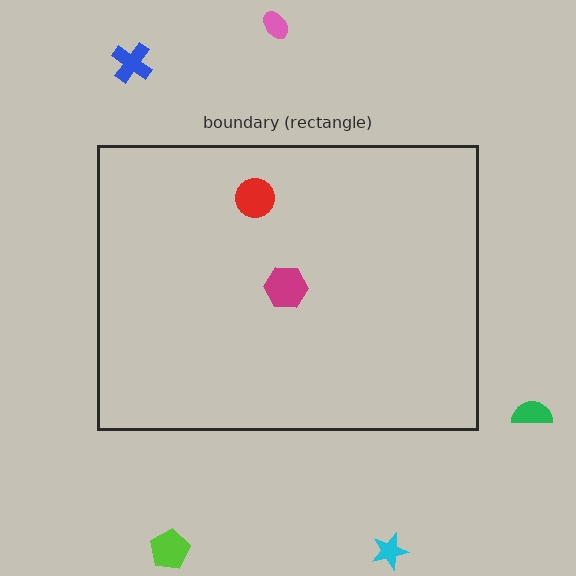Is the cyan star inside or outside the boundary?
Outside.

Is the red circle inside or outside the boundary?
Inside.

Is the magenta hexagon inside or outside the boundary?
Inside.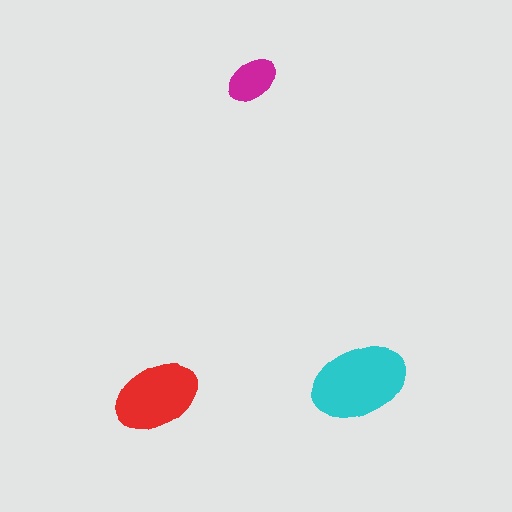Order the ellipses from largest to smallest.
the cyan one, the red one, the magenta one.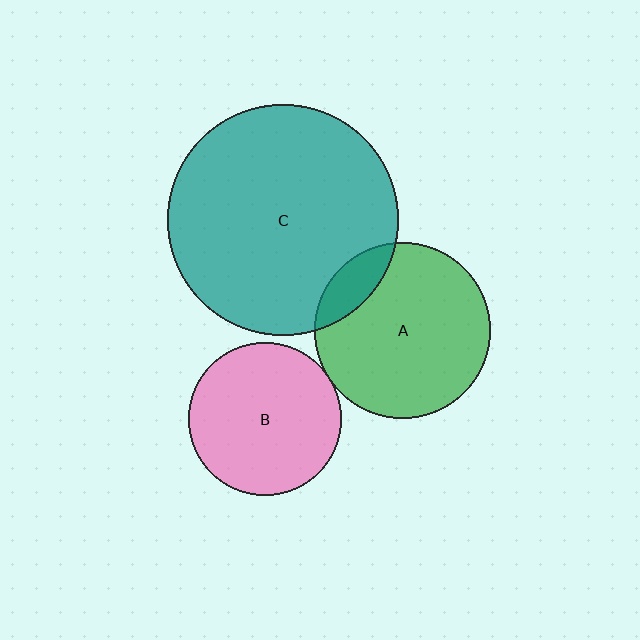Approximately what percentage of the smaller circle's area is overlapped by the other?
Approximately 5%.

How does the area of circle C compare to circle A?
Approximately 1.7 times.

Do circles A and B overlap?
Yes.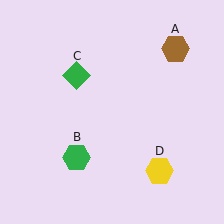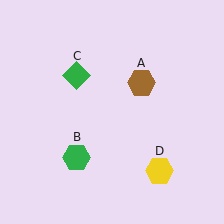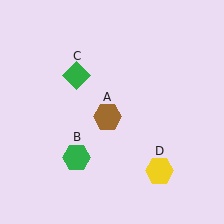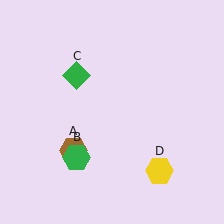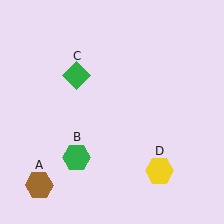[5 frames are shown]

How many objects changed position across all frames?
1 object changed position: brown hexagon (object A).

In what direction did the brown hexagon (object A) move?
The brown hexagon (object A) moved down and to the left.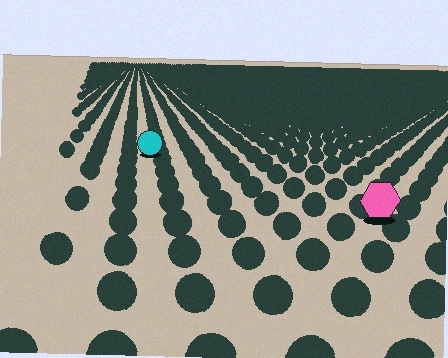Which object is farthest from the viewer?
The cyan circle is farthest from the viewer. It appears smaller and the ground texture around it is denser.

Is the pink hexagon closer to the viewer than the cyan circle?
Yes. The pink hexagon is closer — you can tell from the texture gradient: the ground texture is coarser near it.